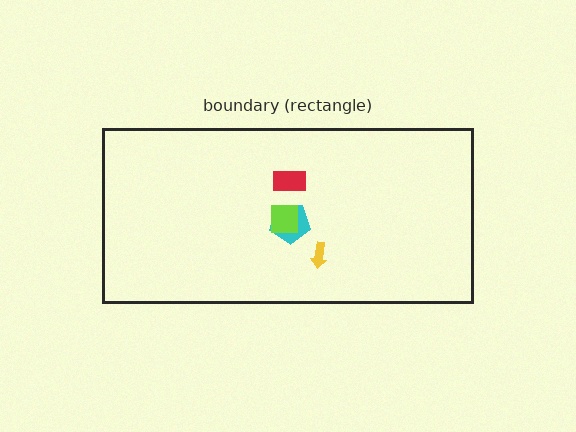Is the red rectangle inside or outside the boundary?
Inside.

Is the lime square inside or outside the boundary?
Inside.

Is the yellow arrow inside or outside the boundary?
Inside.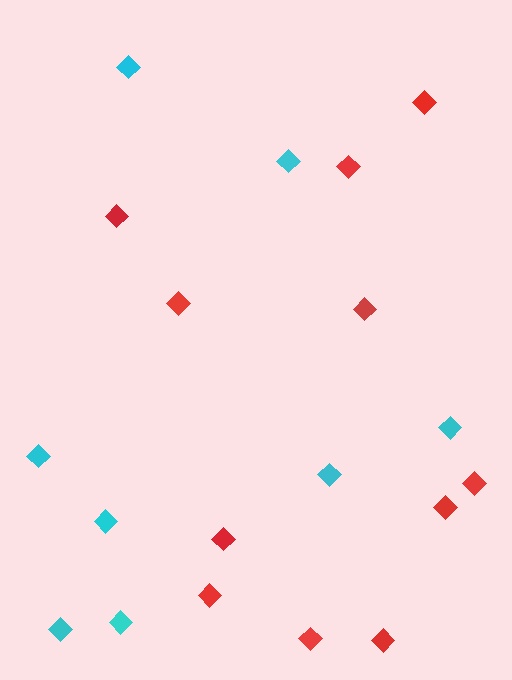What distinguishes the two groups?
There are 2 groups: one group of red diamonds (11) and one group of cyan diamonds (8).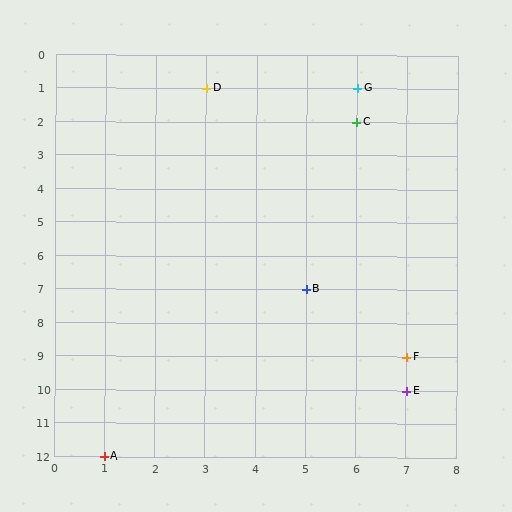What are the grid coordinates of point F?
Point F is at grid coordinates (7, 9).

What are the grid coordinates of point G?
Point G is at grid coordinates (6, 1).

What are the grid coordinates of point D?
Point D is at grid coordinates (3, 1).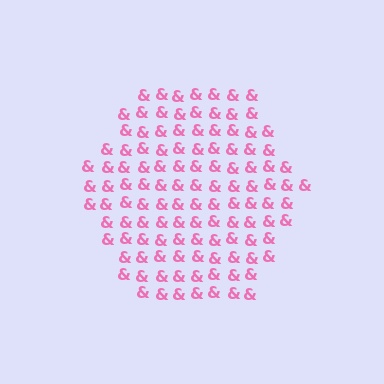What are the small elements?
The small elements are ampersands.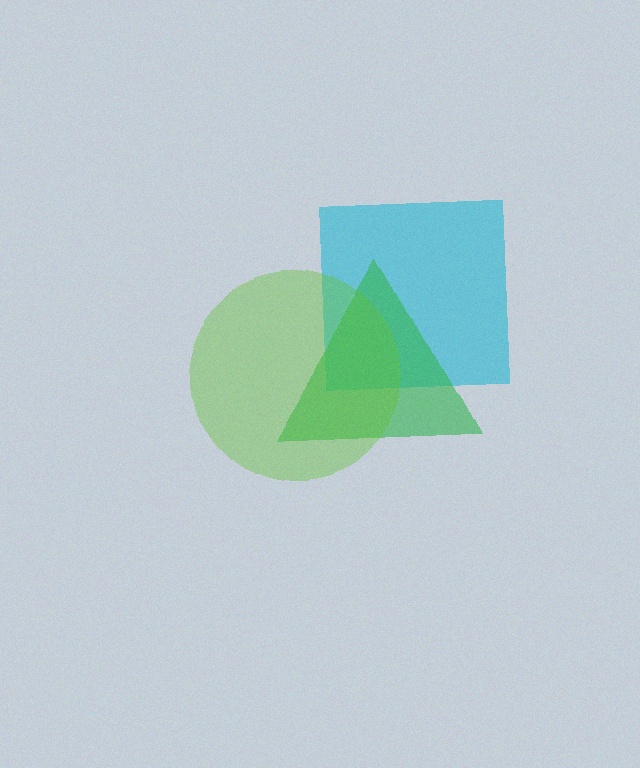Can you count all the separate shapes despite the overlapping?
Yes, there are 3 separate shapes.